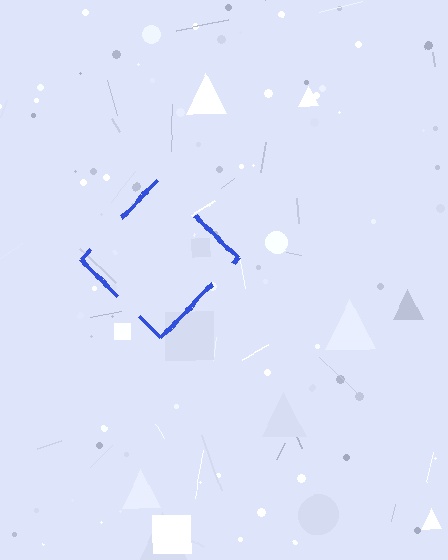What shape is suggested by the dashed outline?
The dashed outline suggests a diamond.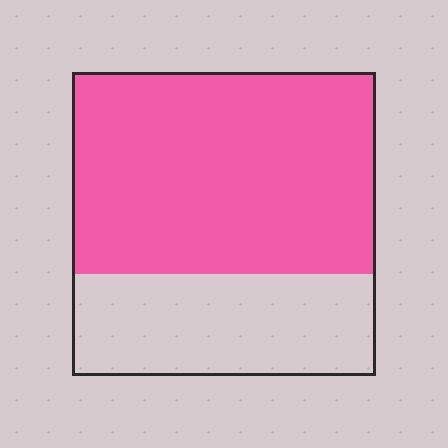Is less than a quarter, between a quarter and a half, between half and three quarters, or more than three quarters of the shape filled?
Between half and three quarters.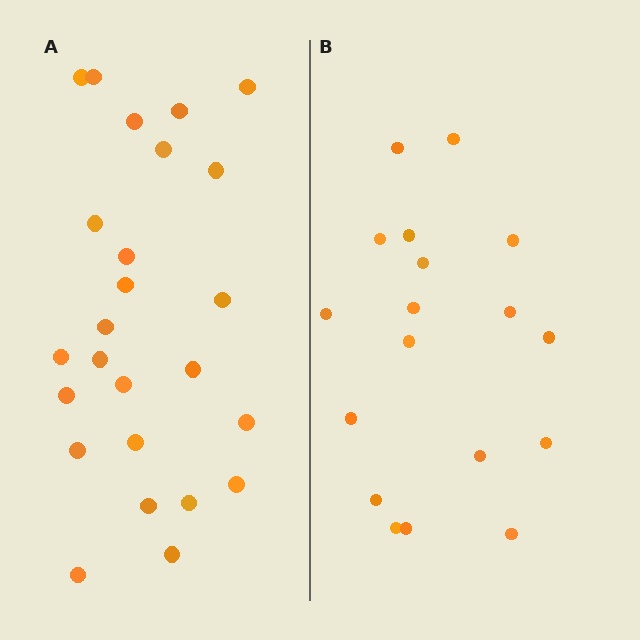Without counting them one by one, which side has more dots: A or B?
Region A (the left region) has more dots.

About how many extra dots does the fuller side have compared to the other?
Region A has roughly 8 or so more dots than region B.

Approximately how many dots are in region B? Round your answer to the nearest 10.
About 20 dots. (The exact count is 18, which rounds to 20.)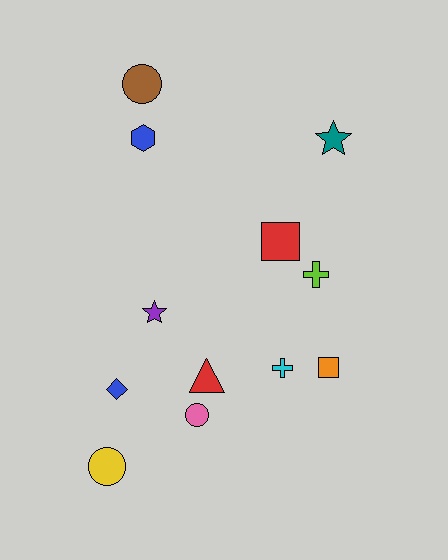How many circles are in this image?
There are 3 circles.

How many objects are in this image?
There are 12 objects.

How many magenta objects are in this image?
There are no magenta objects.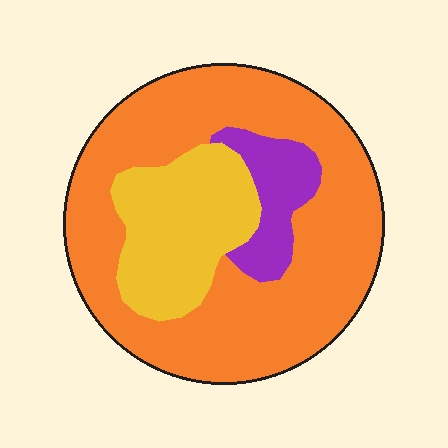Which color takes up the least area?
Purple, at roughly 10%.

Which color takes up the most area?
Orange, at roughly 65%.